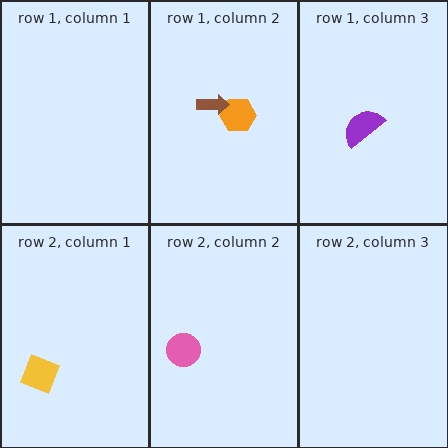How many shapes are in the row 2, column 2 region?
1.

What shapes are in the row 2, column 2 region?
The pink circle.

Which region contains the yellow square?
The row 2, column 1 region.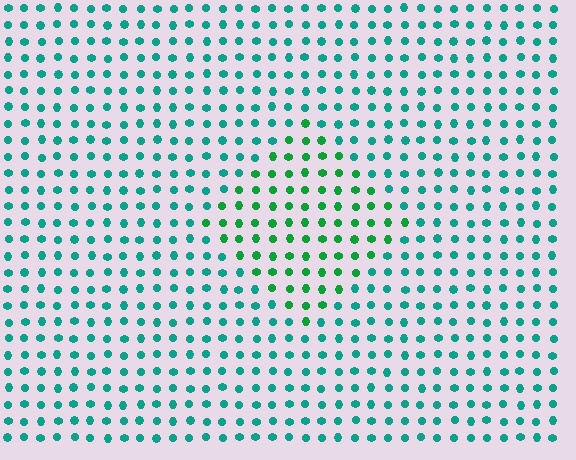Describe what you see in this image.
The image is filled with small teal elements in a uniform arrangement. A diamond-shaped region is visible where the elements are tinted to a slightly different hue, forming a subtle color boundary.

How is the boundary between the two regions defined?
The boundary is defined purely by a slight shift in hue (about 34 degrees). Spacing, size, and orientation are identical on both sides.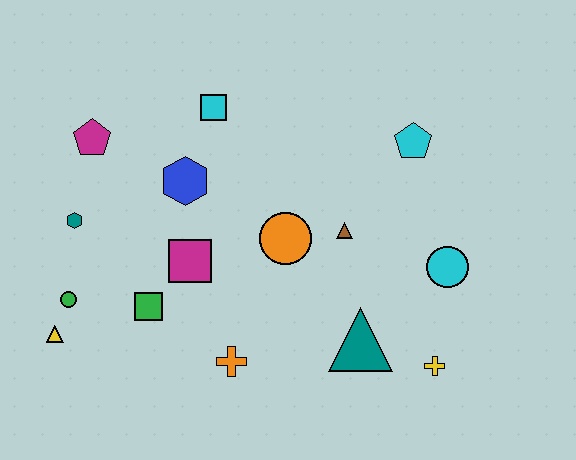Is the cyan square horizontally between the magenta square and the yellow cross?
Yes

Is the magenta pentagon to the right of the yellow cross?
No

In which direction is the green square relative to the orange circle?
The green square is to the left of the orange circle.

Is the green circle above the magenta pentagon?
No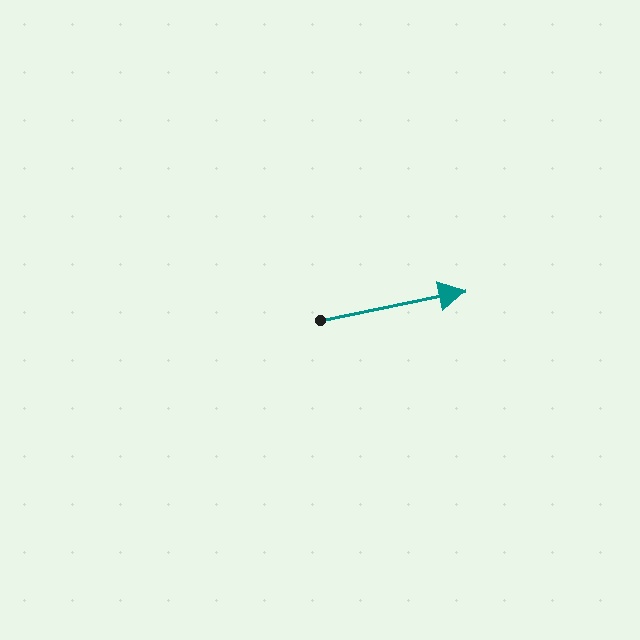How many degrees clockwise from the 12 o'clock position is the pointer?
Approximately 79 degrees.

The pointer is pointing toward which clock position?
Roughly 3 o'clock.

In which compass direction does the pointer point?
East.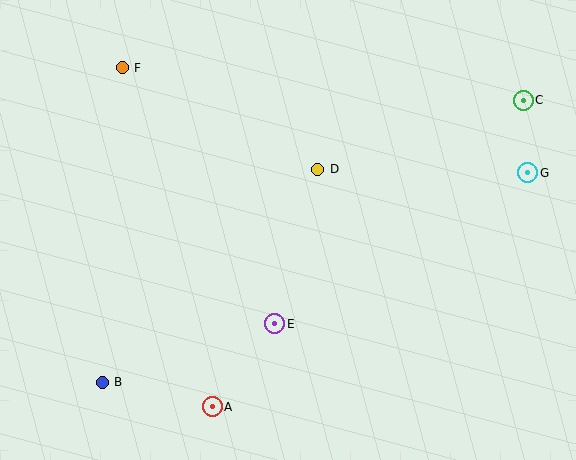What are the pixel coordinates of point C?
Point C is at (523, 100).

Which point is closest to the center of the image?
Point D at (318, 169) is closest to the center.